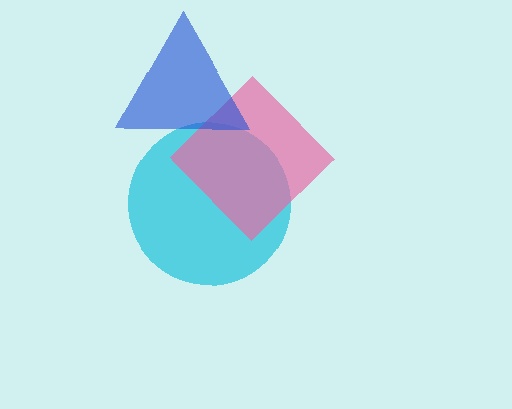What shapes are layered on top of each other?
The layered shapes are: a cyan circle, a pink diamond, a blue triangle.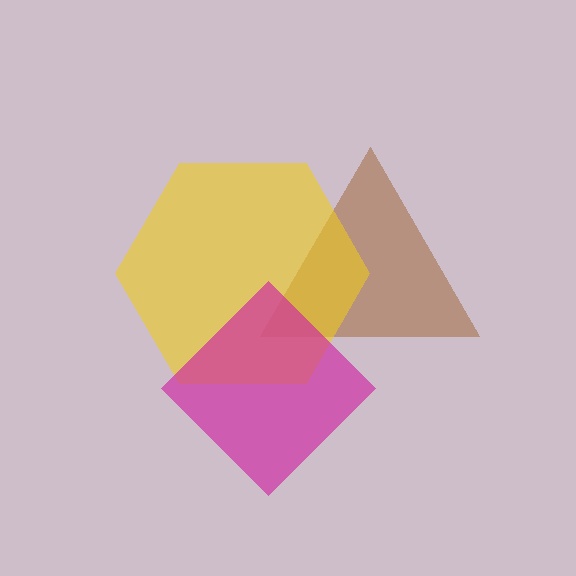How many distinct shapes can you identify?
There are 3 distinct shapes: a brown triangle, a yellow hexagon, a magenta diamond.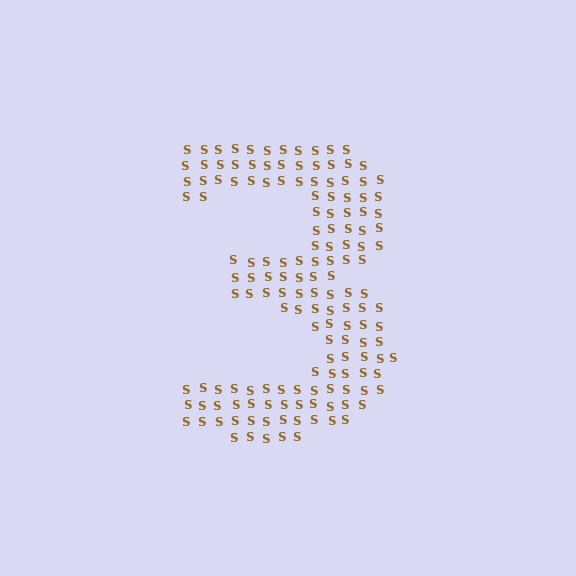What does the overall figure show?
The overall figure shows the digit 3.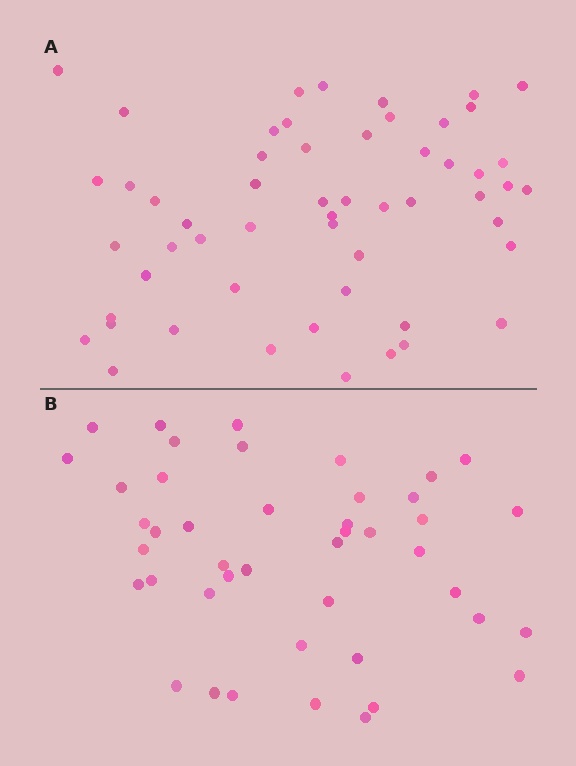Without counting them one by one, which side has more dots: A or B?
Region A (the top region) has more dots.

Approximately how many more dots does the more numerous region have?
Region A has roughly 12 or so more dots than region B.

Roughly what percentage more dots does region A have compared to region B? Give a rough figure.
About 25% more.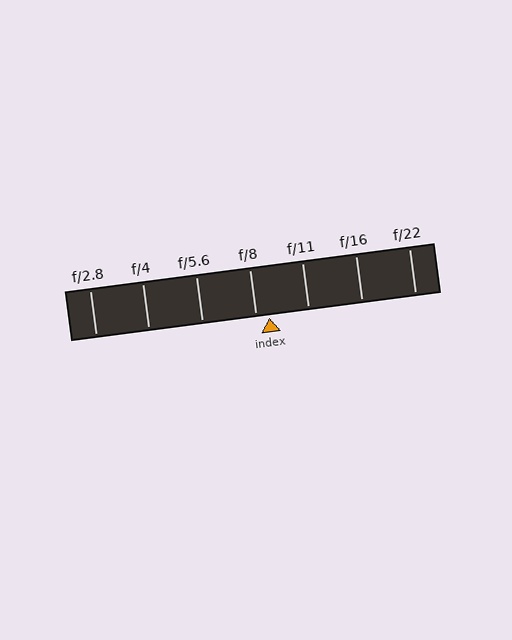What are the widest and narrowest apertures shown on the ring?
The widest aperture shown is f/2.8 and the narrowest is f/22.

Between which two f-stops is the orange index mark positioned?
The index mark is between f/8 and f/11.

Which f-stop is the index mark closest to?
The index mark is closest to f/8.